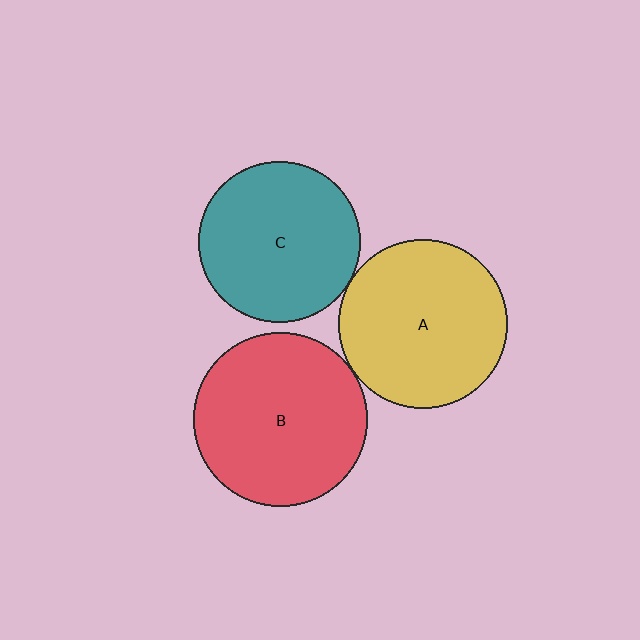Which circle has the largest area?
Circle B (red).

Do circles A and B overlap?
Yes.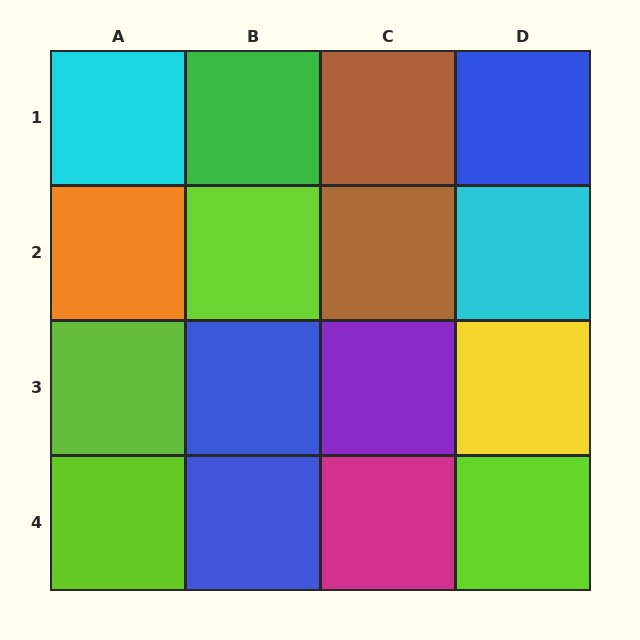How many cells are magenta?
1 cell is magenta.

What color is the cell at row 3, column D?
Yellow.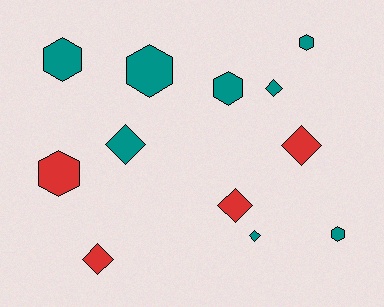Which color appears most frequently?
Teal, with 8 objects.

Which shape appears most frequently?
Diamond, with 6 objects.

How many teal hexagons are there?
There are 5 teal hexagons.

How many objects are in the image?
There are 12 objects.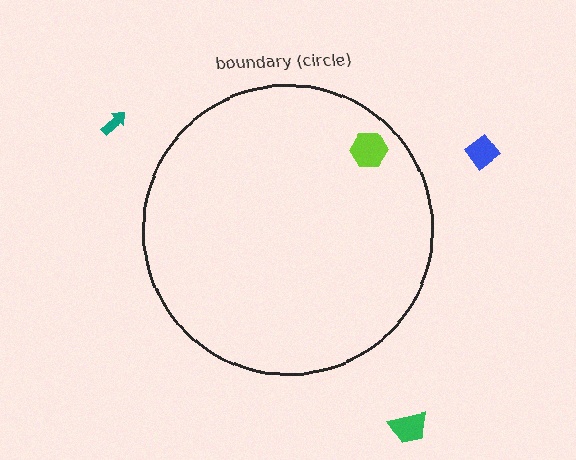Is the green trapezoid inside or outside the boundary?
Outside.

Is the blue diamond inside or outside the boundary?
Outside.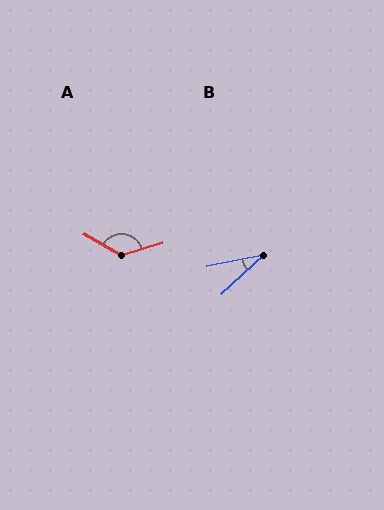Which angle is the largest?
A, at approximately 132 degrees.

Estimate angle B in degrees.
Approximately 31 degrees.